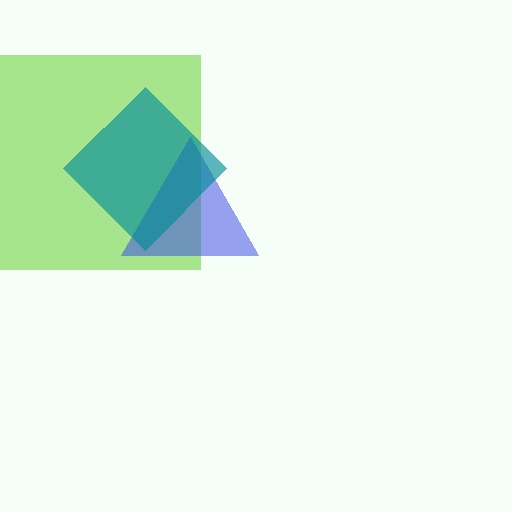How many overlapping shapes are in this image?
There are 3 overlapping shapes in the image.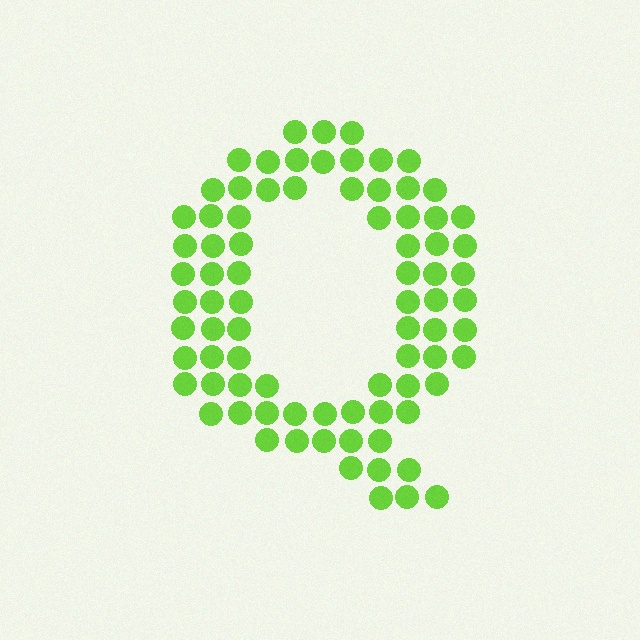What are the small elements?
The small elements are circles.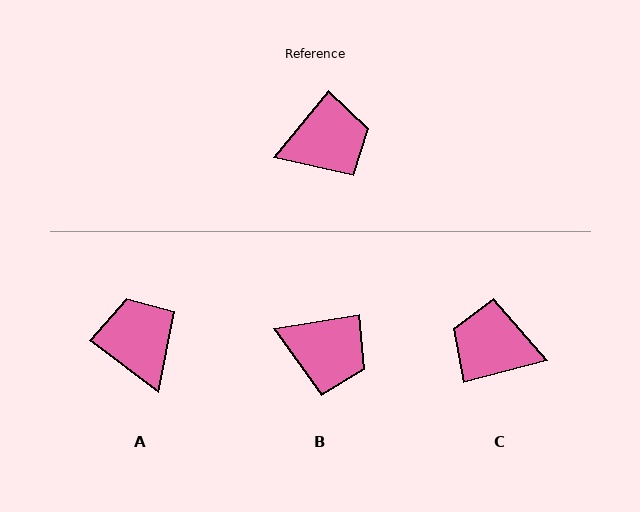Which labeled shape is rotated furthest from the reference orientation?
C, about 144 degrees away.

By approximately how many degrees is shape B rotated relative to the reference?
Approximately 42 degrees clockwise.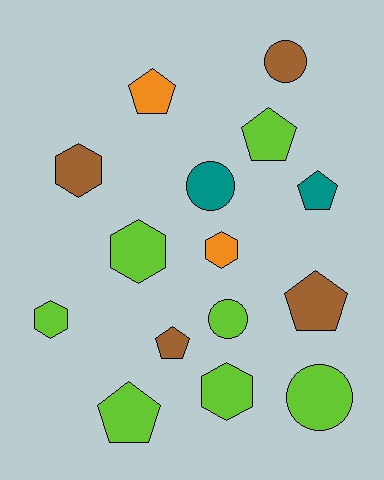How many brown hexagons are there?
There is 1 brown hexagon.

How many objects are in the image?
There are 15 objects.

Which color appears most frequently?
Lime, with 7 objects.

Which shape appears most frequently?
Pentagon, with 6 objects.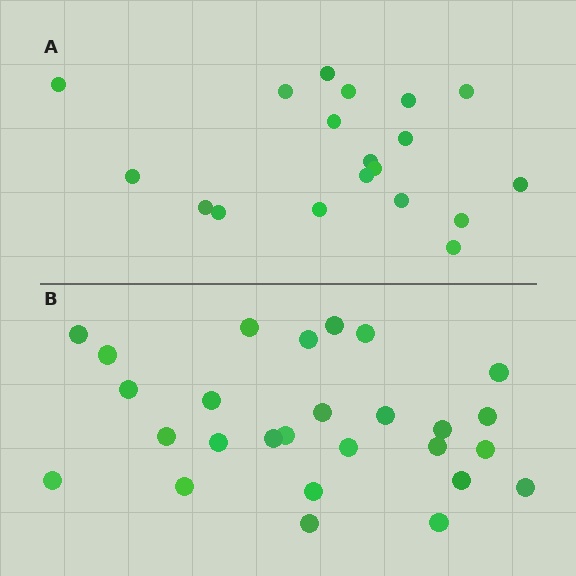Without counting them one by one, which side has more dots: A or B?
Region B (the bottom region) has more dots.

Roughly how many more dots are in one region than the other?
Region B has roughly 8 or so more dots than region A.